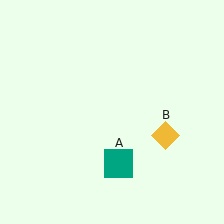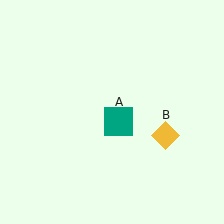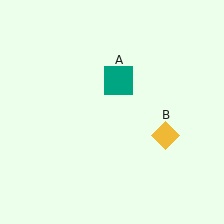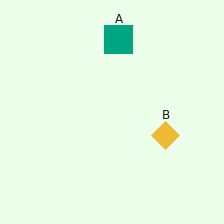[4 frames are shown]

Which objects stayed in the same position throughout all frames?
Yellow diamond (object B) remained stationary.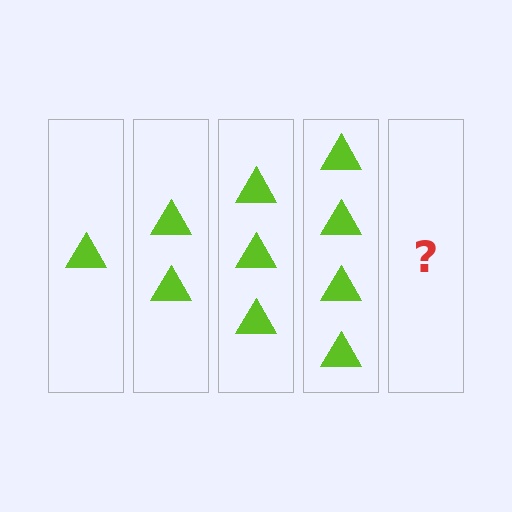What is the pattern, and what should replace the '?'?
The pattern is that each step adds one more triangle. The '?' should be 5 triangles.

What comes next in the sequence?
The next element should be 5 triangles.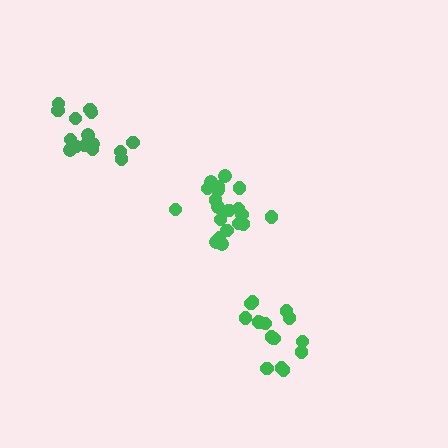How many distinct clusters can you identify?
There are 3 distinct clusters.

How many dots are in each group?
Group 1: 17 dots, Group 2: 21 dots, Group 3: 15 dots (53 total).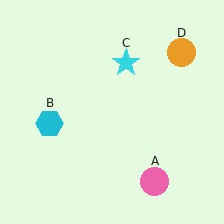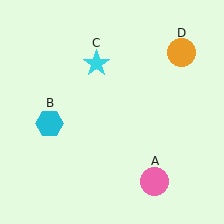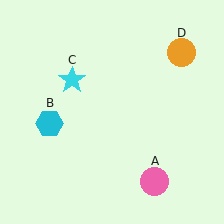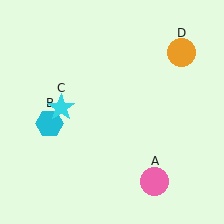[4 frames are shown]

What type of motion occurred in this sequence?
The cyan star (object C) rotated counterclockwise around the center of the scene.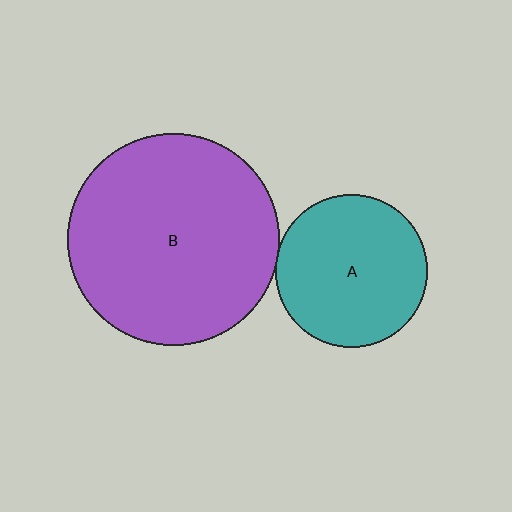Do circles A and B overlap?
Yes.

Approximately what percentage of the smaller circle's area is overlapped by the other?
Approximately 5%.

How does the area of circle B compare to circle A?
Approximately 1.9 times.